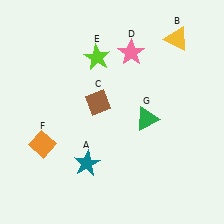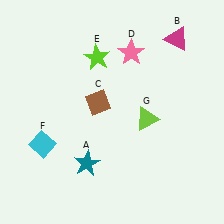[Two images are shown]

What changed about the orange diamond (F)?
In Image 1, F is orange. In Image 2, it changed to cyan.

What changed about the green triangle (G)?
In Image 1, G is green. In Image 2, it changed to lime.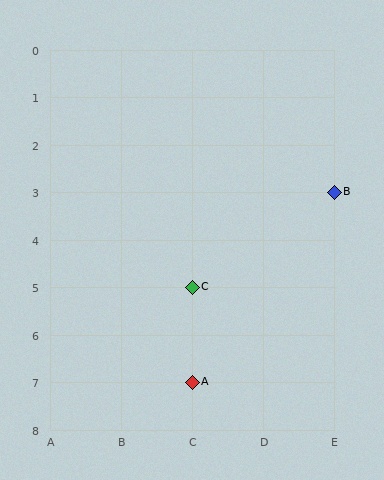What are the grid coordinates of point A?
Point A is at grid coordinates (C, 7).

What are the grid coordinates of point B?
Point B is at grid coordinates (E, 3).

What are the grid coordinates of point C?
Point C is at grid coordinates (C, 5).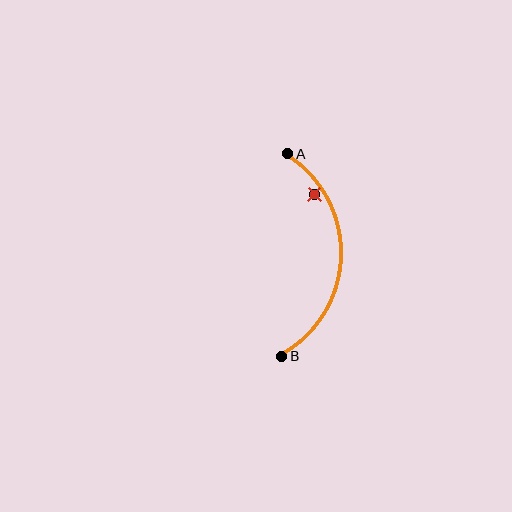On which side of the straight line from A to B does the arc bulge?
The arc bulges to the right of the straight line connecting A and B.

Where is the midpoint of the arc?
The arc midpoint is the point on the curve farthest from the straight line joining A and B. It sits to the right of that line.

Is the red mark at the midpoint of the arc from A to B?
No — the red mark does not lie on the arc at all. It sits slightly inside the curve.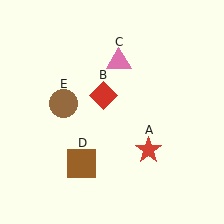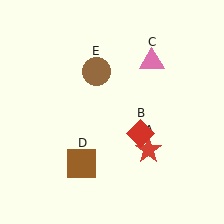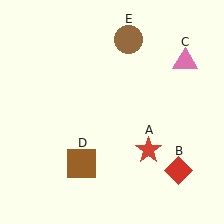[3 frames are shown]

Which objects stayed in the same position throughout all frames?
Red star (object A) and brown square (object D) remained stationary.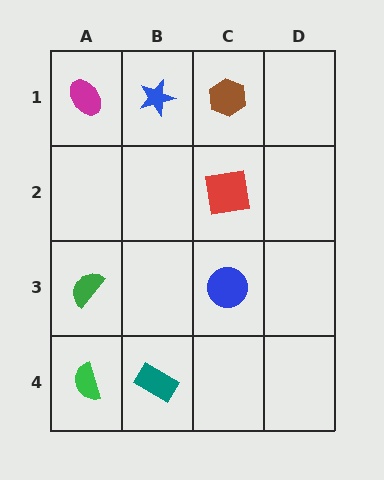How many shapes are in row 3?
2 shapes.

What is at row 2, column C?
A red square.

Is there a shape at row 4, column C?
No, that cell is empty.